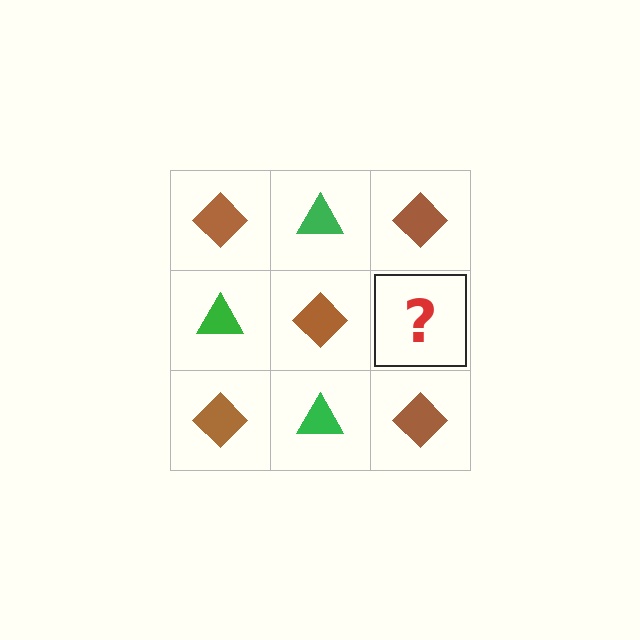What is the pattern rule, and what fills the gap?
The rule is that it alternates brown diamond and green triangle in a checkerboard pattern. The gap should be filled with a green triangle.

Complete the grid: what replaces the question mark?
The question mark should be replaced with a green triangle.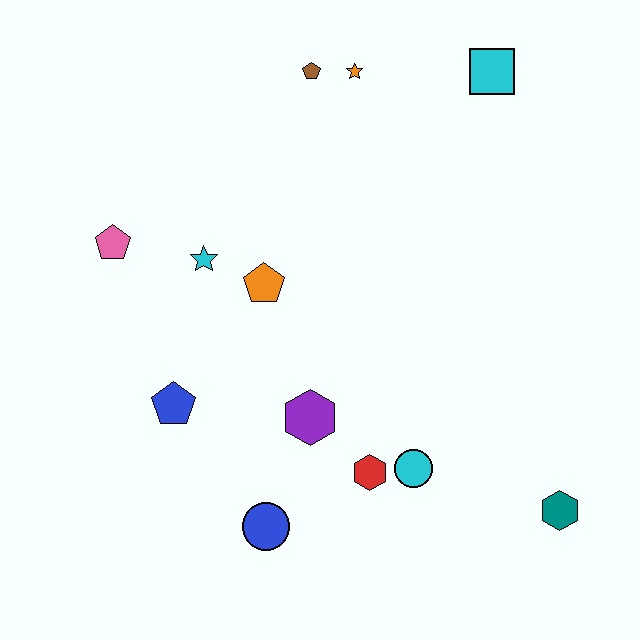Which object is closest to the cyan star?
The orange pentagon is closest to the cyan star.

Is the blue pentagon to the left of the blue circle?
Yes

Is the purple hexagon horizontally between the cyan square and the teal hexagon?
No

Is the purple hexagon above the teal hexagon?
Yes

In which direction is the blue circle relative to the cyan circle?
The blue circle is to the left of the cyan circle.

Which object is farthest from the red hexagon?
The cyan square is farthest from the red hexagon.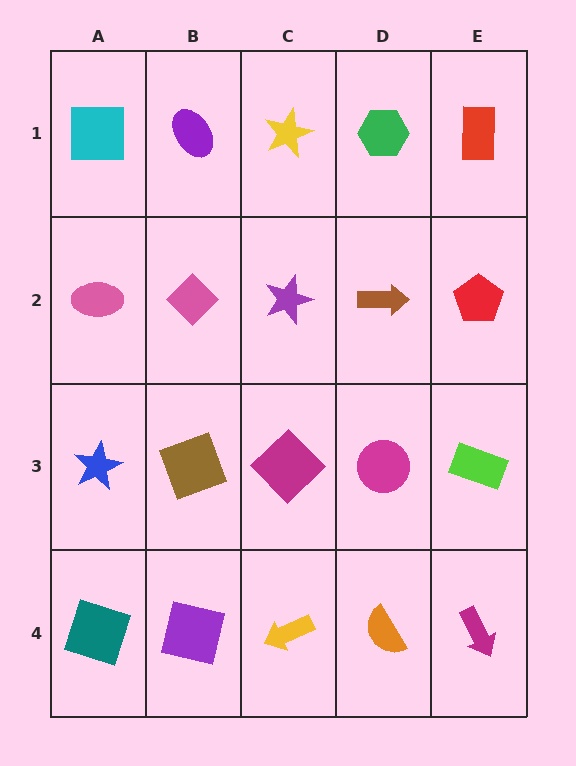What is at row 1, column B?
A purple ellipse.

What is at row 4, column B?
A purple square.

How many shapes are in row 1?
5 shapes.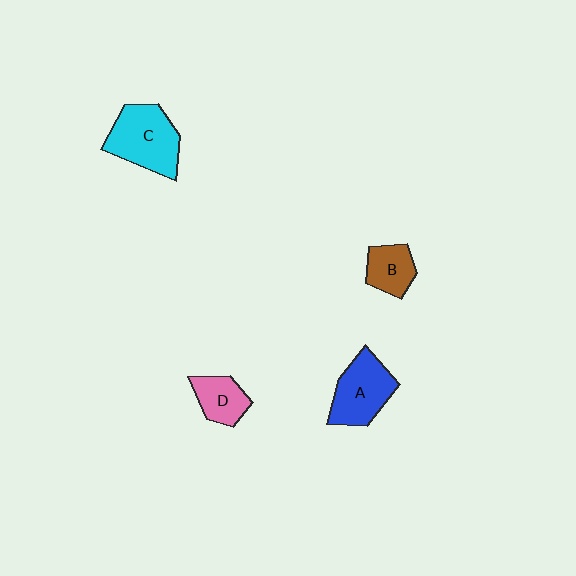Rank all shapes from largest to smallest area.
From largest to smallest: C (cyan), A (blue), D (pink), B (brown).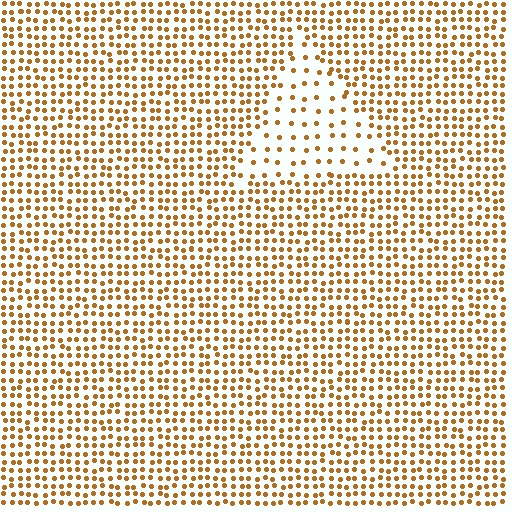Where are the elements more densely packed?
The elements are more densely packed outside the triangle boundary.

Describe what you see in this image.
The image contains small brown elements arranged at two different densities. A triangle-shaped region is visible where the elements are less densely packed than the surrounding area.